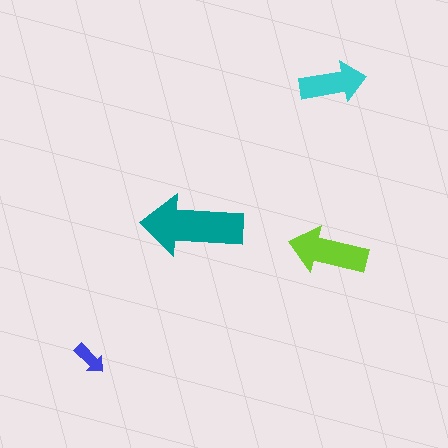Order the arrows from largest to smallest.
the teal one, the lime one, the cyan one, the blue one.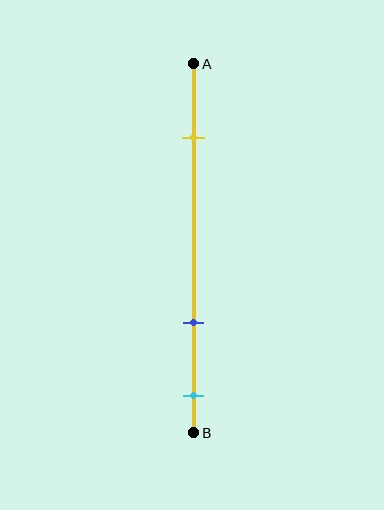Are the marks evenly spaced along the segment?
No, the marks are not evenly spaced.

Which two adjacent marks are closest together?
The blue and cyan marks are the closest adjacent pair.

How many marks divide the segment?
There are 3 marks dividing the segment.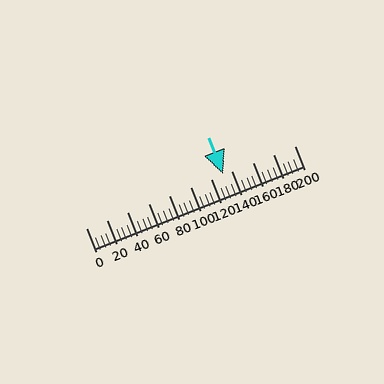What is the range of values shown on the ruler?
The ruler shows values from 0 to 200.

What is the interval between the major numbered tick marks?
The major tick marks are spaced 20 units apart.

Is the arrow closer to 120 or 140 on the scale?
The arrow is closer to 140.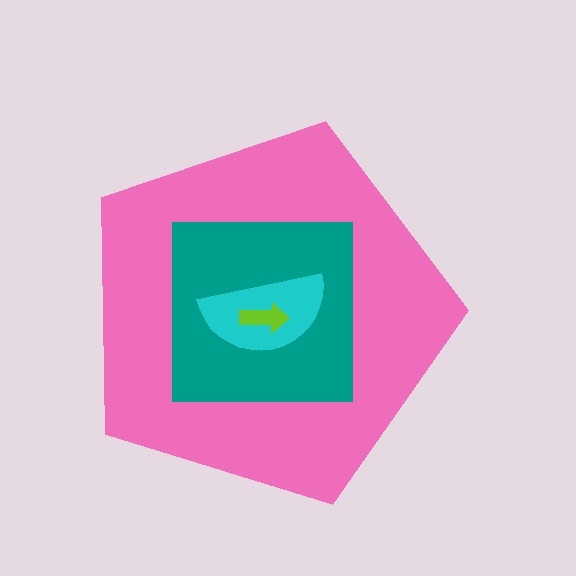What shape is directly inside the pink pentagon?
The teal square.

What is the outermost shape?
The pink pentagon.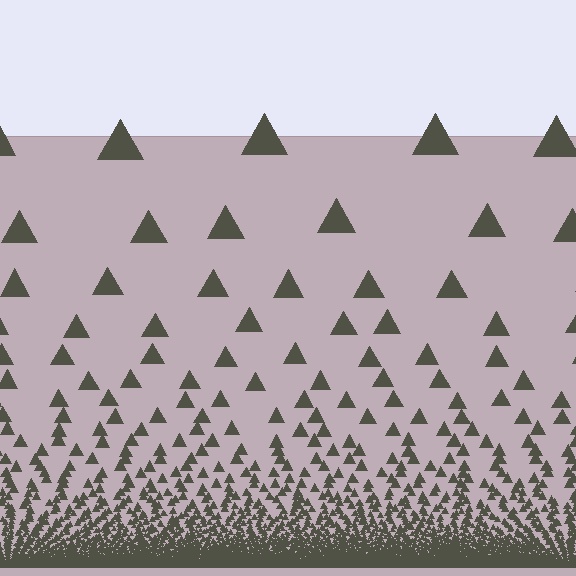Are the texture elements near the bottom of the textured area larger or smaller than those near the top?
Smaller. The gradient is inverted — elements near the bottom are smaller and denser.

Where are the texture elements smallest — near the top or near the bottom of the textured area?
Near the bottom.